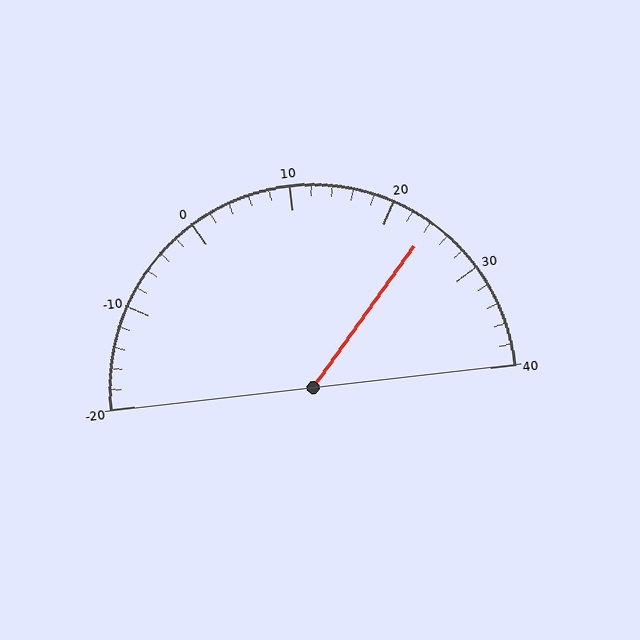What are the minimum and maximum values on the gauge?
The gauge ranges from -20 to 40.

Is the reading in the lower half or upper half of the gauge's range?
The reading is in the upper half of the range (-20 to 40).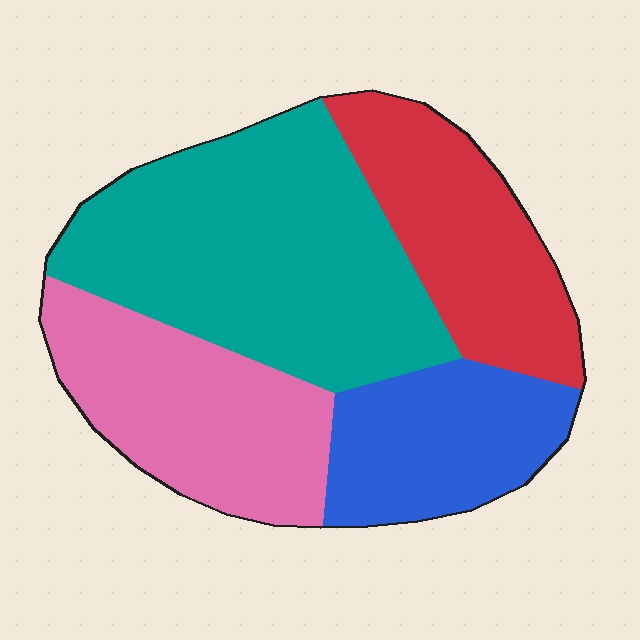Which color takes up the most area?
Teal, at roughly 40%.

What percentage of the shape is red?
Red takes up about one fifth (1/5) of the shape.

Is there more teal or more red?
Teal.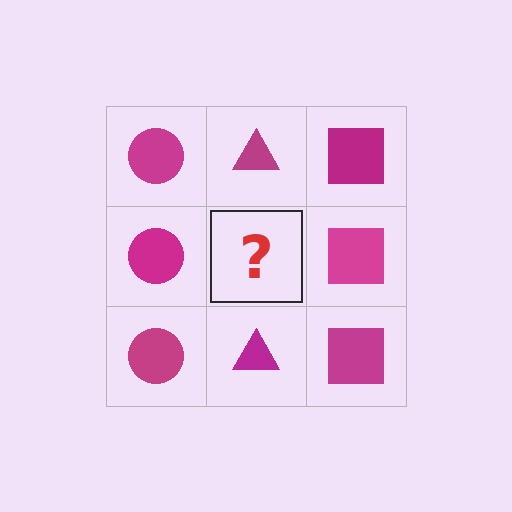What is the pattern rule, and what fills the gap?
The rule is that each column has a consistent shape. The gap should be filled with a magenta triangle.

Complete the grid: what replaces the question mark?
The question mark should be replaced with a magenta triangle.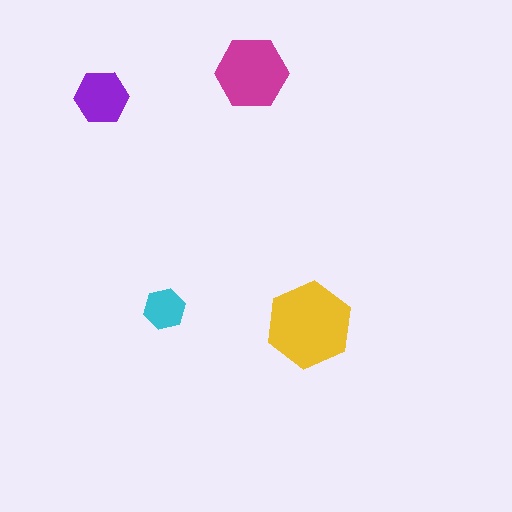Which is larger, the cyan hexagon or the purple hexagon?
The purple one.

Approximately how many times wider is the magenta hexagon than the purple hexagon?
About 1.5 times wider.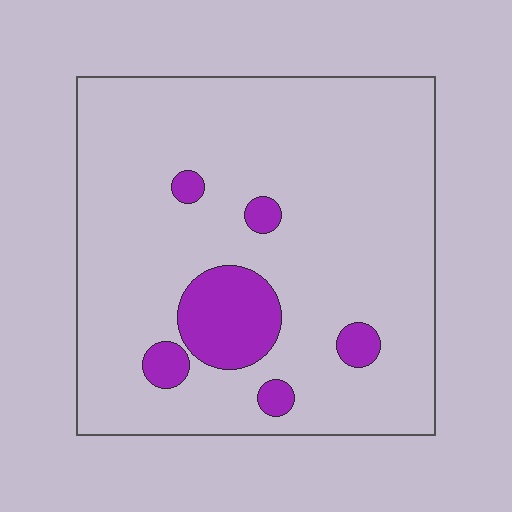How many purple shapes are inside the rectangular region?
6.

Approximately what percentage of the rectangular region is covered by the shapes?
Approximately 10%.